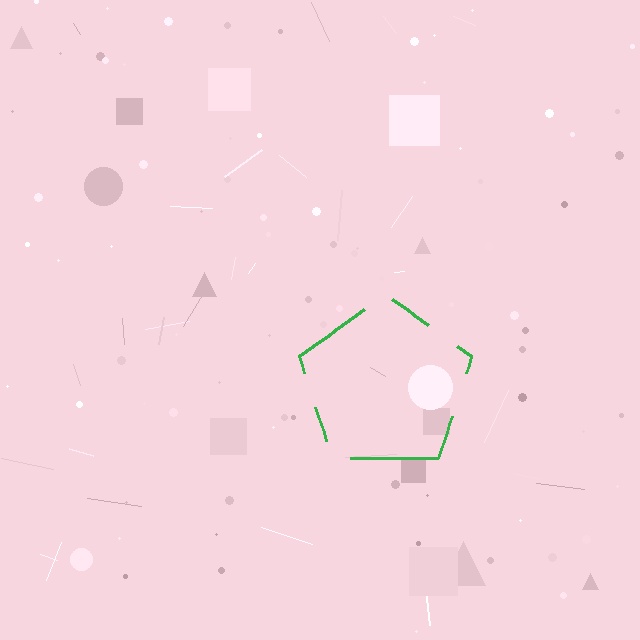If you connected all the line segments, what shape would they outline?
They would outline a pentagon.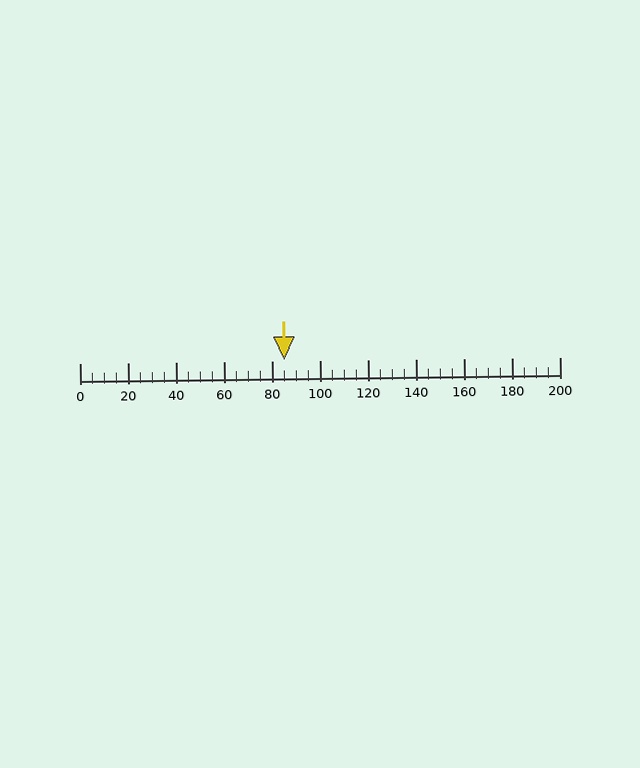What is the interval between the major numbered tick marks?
The major tick marks are spaced 20 units apart.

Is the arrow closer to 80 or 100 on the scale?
The arrow is closer to 80.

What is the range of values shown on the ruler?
The ruler shows values from 0 to 200.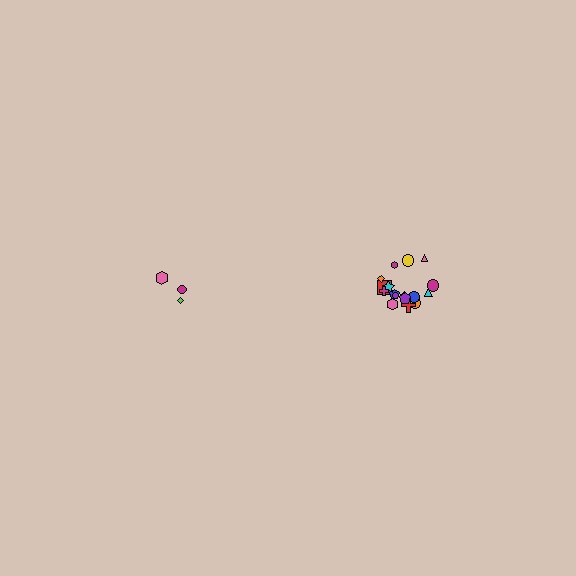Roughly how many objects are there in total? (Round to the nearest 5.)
Roughly 20 objects in total.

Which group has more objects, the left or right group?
The right group.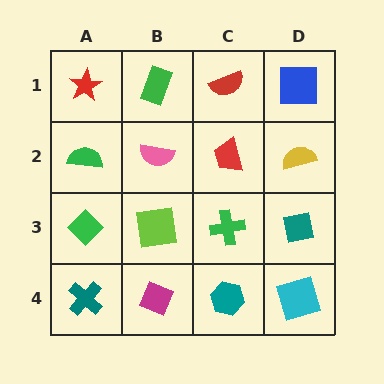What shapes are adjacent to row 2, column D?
A blue square (row 1, column D), a teal square (row 3, column D), a red trapezoid (row 2, column C).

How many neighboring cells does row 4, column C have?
3.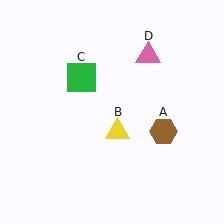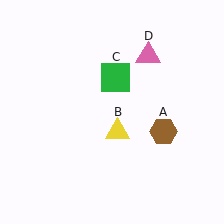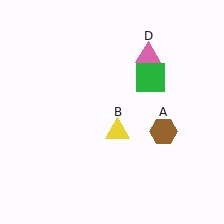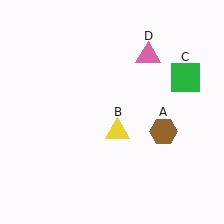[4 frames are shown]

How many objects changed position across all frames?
1 object changed position: green square (object C).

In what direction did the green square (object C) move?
The green square (object C) moved right.